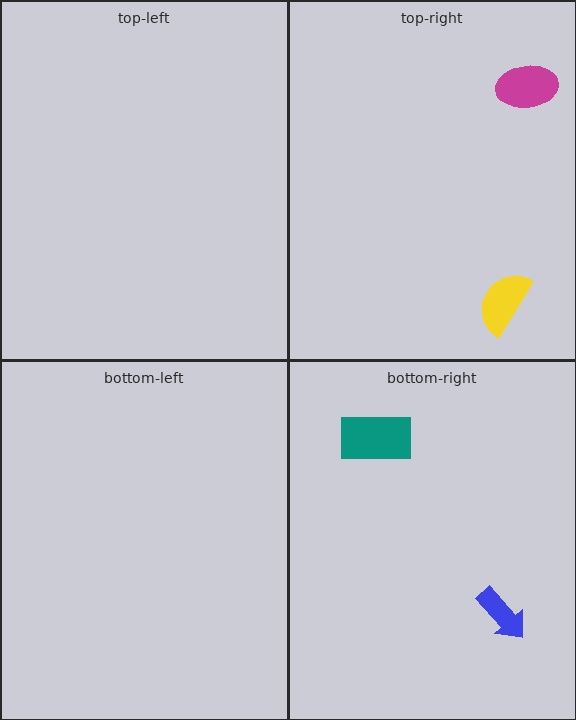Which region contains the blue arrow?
The bottom-right region.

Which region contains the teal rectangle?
The bottom-right region.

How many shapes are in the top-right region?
2.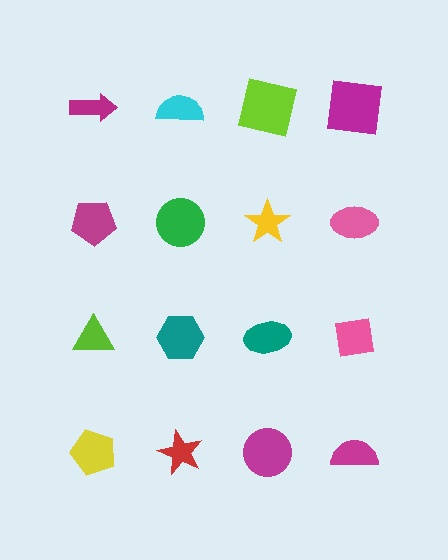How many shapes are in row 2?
4 shapes.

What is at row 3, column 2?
A teal hexagon.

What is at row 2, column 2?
A green circle.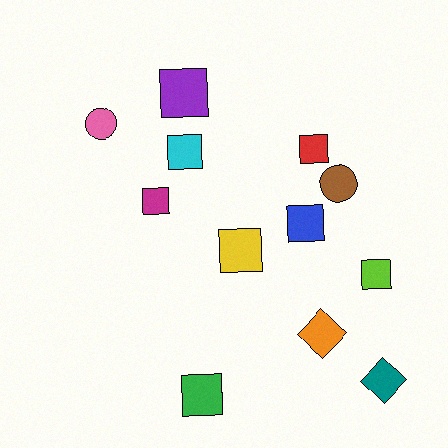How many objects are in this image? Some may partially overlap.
There are 12 objects.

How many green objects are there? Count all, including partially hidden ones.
There is 1 green object.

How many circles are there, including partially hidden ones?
There are 2 circles.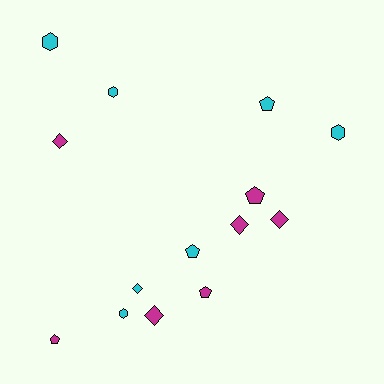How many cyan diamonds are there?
There is 1 cyan diamond.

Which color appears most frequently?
Cyan, with 7 objects.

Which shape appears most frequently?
Diamond, with 5 objects.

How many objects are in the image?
There are 14 objects.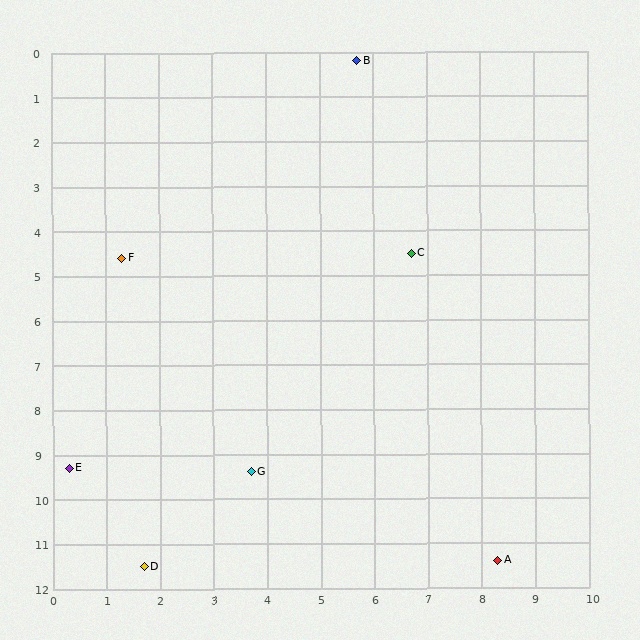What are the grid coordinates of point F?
Point F is at approximately (1.3, 4.6).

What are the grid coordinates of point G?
Point G is at approximately (3.7, 9.4).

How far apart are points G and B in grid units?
Points G and B are about 9.4 grid units apart.